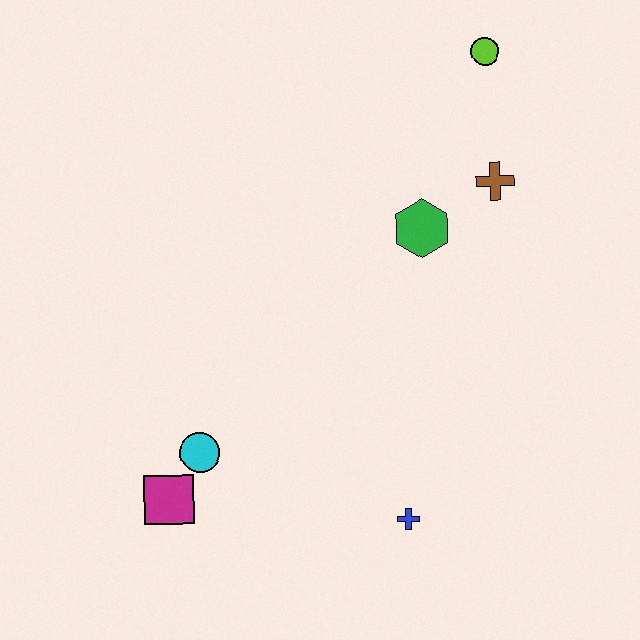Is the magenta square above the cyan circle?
No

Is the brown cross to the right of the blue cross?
Yes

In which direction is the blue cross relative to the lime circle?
The blue cross is below the lime circle.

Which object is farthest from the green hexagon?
The magenta square is farthest from the green hexagon.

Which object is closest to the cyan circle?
The magenta square is closest to the cyan circle.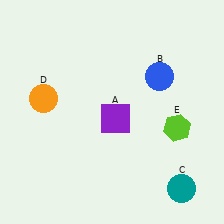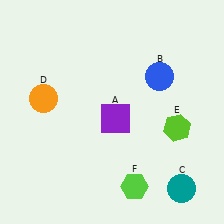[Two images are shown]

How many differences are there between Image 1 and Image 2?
There is 1 difference between the two images.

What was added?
A lime hexagon (F) was added in Image 2.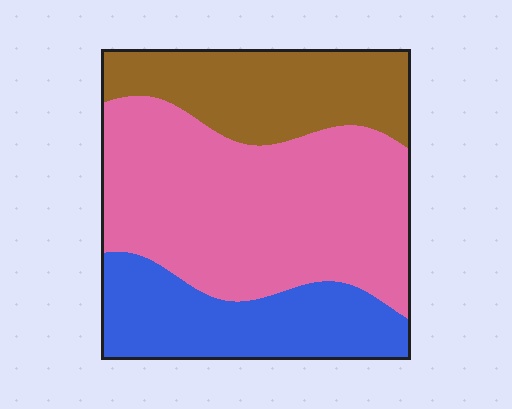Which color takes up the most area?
Pink, at roughly 50%.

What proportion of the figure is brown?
Brown covers 24% of the figure.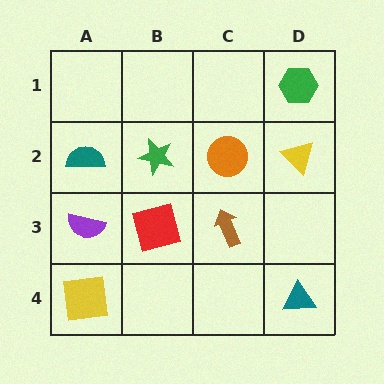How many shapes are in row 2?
4 shapes.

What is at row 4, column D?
A teal triangle.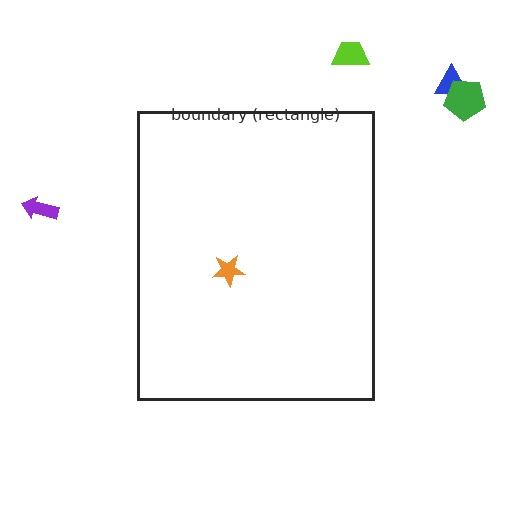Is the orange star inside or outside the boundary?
Inside.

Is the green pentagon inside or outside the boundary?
Outside.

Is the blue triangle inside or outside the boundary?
Outside.